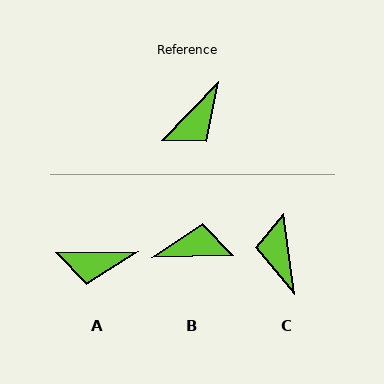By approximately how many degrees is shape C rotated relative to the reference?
Approximately 129 degrees clockwise.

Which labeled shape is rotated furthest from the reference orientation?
B, about 135 degrees away.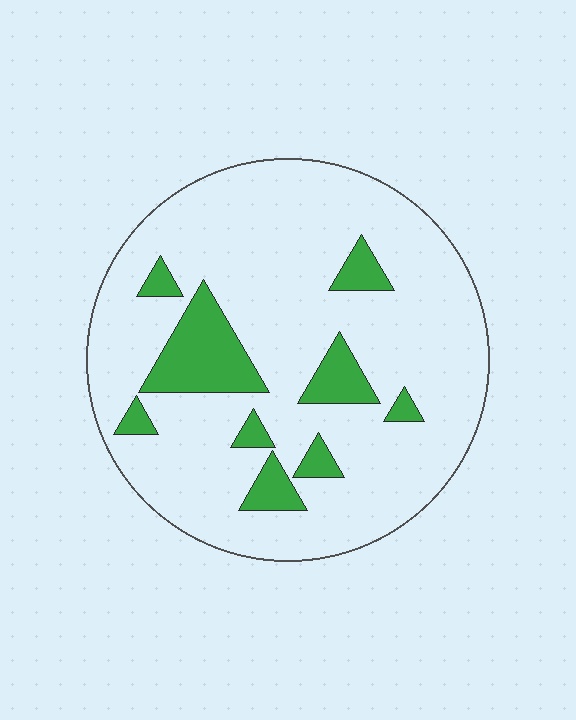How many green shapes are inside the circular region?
9.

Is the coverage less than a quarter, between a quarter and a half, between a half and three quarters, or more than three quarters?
Less than a quarter.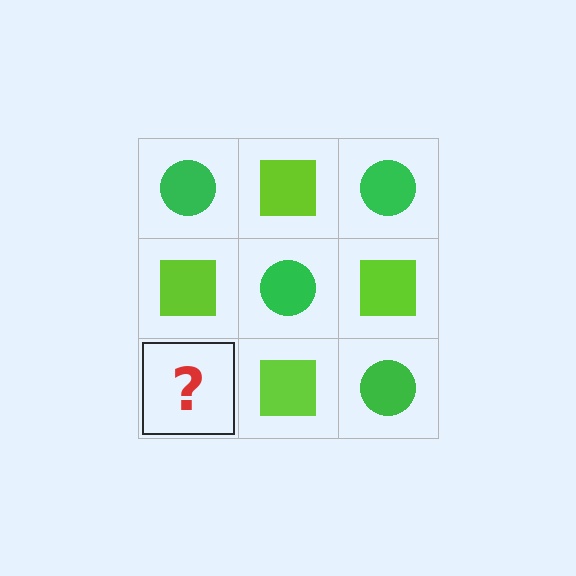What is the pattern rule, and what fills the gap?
The rule is that it alternates green circle and lime square in a checkerboard pattern. The gap should be filled with a green circle.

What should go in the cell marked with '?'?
The missing cell should contain a green circle.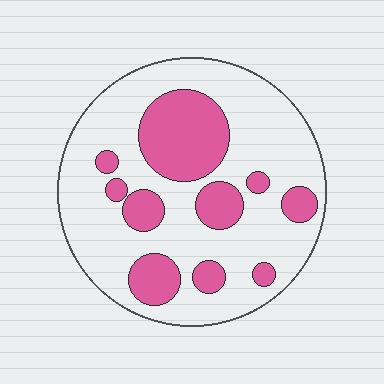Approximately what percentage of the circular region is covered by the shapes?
Approximately 30%.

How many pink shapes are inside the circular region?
10.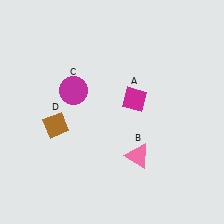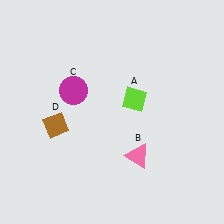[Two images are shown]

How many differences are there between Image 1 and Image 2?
There is 1 difference between the two images.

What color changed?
The diamond (A) changed from magenta in Image 1 to lime in Image 2.